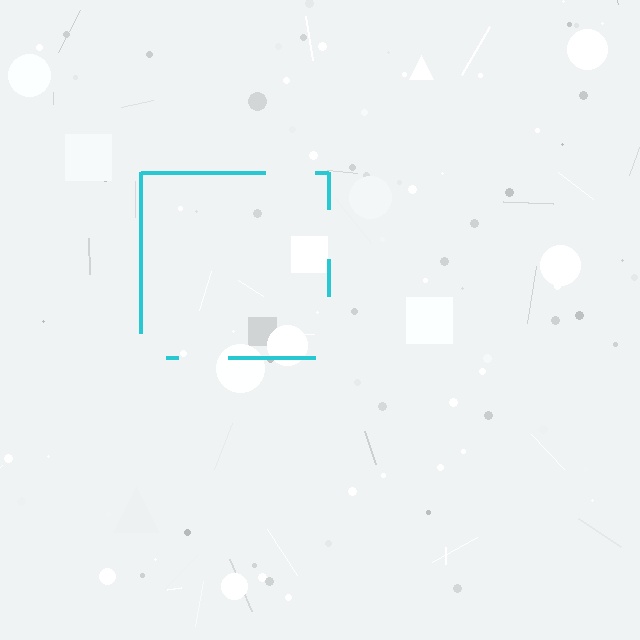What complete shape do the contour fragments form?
The contour fragments form a square.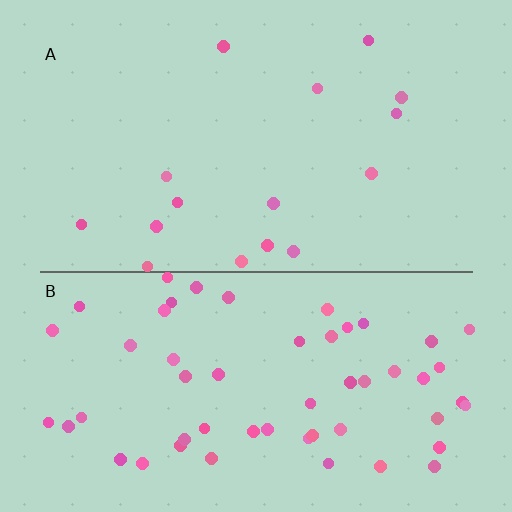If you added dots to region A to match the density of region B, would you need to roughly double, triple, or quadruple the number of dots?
Approximately triple.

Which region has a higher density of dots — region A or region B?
B (the bottom).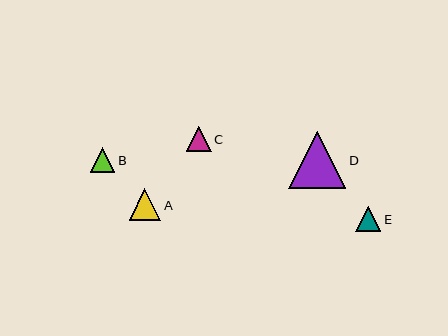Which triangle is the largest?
Triangle D is the largest with a size of approximately 57 pixels.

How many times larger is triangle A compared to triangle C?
Triangle A is approximately 1.3 times the size of triangle C.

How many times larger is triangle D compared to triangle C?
Triangle D is approximately 2.3 times the size of triangle C.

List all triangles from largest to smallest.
From largest to smallest: D, A, E, B, C.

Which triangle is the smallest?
Triangle C is the smallest with a size of approximately 24 pixels.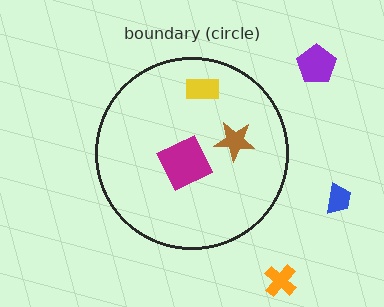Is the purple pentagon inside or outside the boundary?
Outside.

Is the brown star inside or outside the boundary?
Inside.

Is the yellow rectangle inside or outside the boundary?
Inside.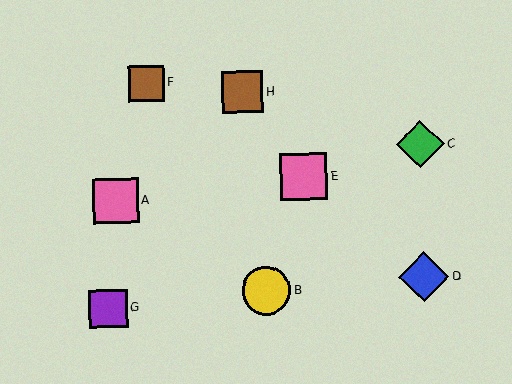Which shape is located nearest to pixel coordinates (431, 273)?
The blue diamond (labeled D) at (424, 277) is nearest to that location.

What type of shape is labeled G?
Shape G is a purple square.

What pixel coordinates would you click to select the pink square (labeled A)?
Click at (115, 201) to select the pink square A.